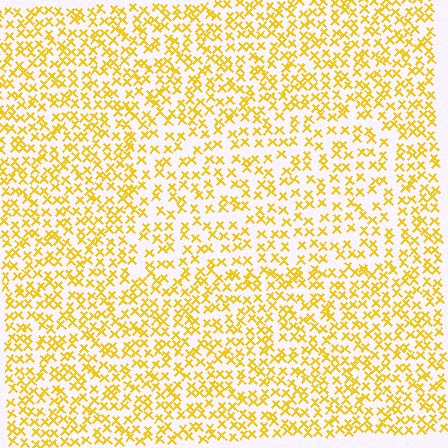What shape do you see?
I see a rectangle.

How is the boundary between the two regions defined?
The boundary is defined by a change in element density (approximately 1.5x ratio). All elements are the same color, size, and shape.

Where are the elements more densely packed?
The elements are more densely packed outside the rectangle boundary.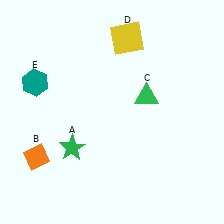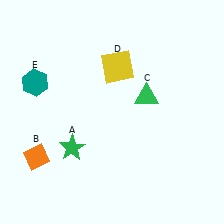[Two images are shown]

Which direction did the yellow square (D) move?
The yellow square (D) moved down.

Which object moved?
The yellow square (D) moved down.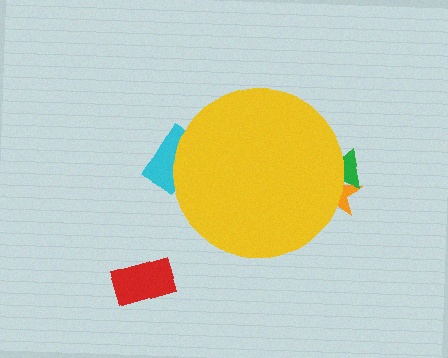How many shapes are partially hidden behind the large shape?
3 shapes are partially hidden.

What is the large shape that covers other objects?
A yellow circle.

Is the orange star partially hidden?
Yes, the orange star is partially hidden behind the yellow circle.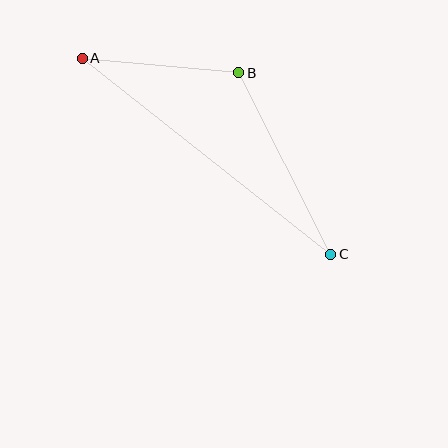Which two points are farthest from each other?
Points A and C are farthest from each other.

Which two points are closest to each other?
Points A and B are closest to each other.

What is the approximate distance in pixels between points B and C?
The distance between B and C is approximately 204 pixels.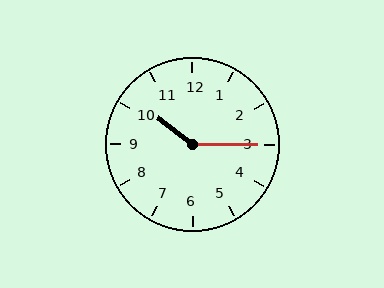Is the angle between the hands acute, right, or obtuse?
It is obtuse.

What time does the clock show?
10:15.